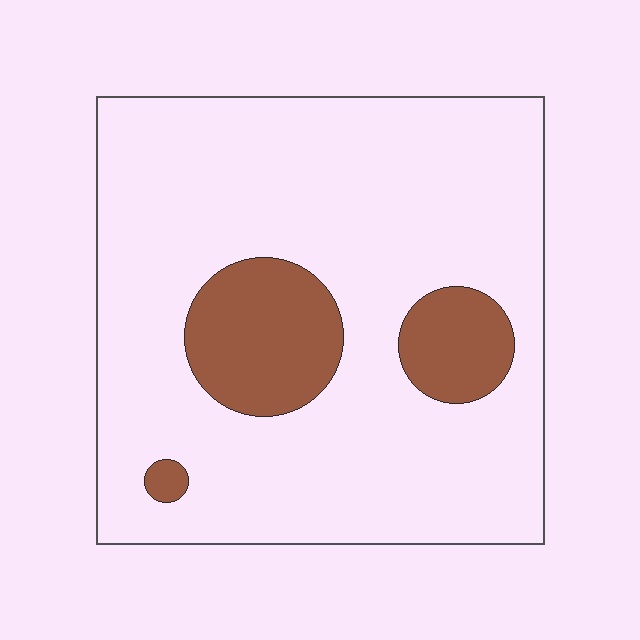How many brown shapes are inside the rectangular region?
3.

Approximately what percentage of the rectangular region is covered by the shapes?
Approximately 15%.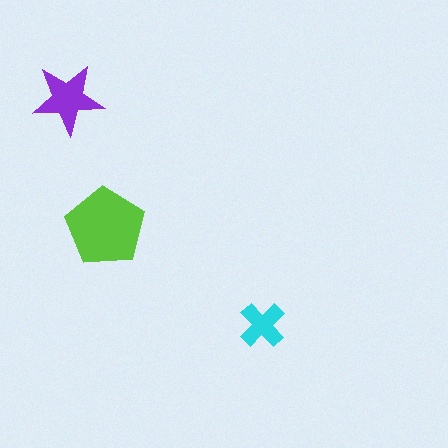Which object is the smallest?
The cyan cross.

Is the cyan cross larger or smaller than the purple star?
Smaller.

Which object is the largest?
The lime pentagon.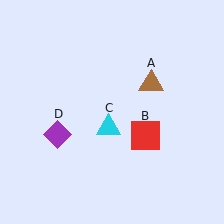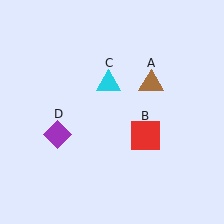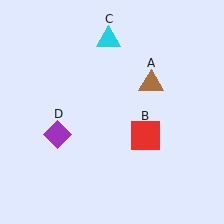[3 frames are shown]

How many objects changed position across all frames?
1 object changed position: cyan triangle (object C).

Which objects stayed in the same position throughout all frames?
Brown triangle (object A) and red square (object B) and purple diamond (object D) remained stationary.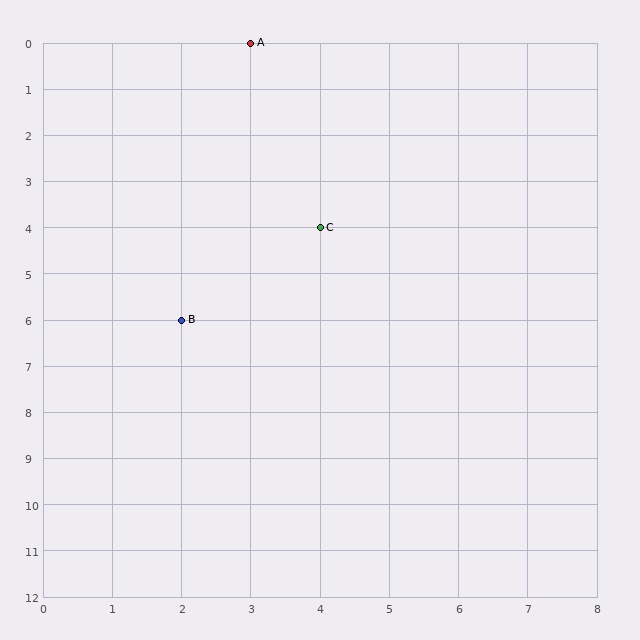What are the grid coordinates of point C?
Point C is at grid coordinates (4, 4).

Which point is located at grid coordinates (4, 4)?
Point C is at (4, 4).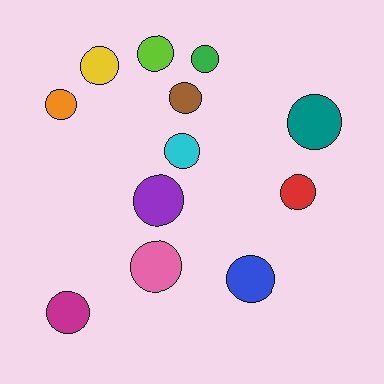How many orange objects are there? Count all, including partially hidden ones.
There is 1 orange object.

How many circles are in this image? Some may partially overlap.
There are 12 circles.